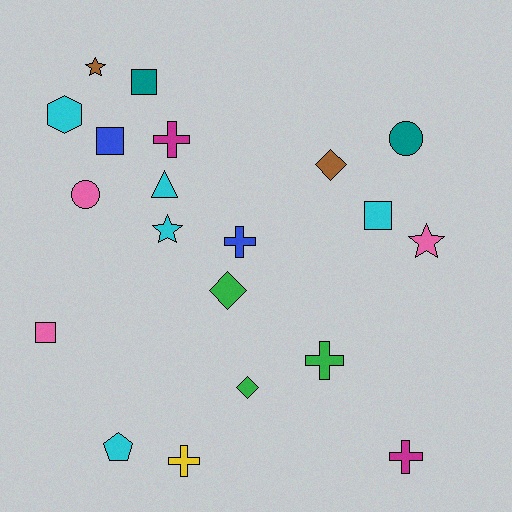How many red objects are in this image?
There are no red objects.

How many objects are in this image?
There are 20 objects.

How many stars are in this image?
There are 3 stars.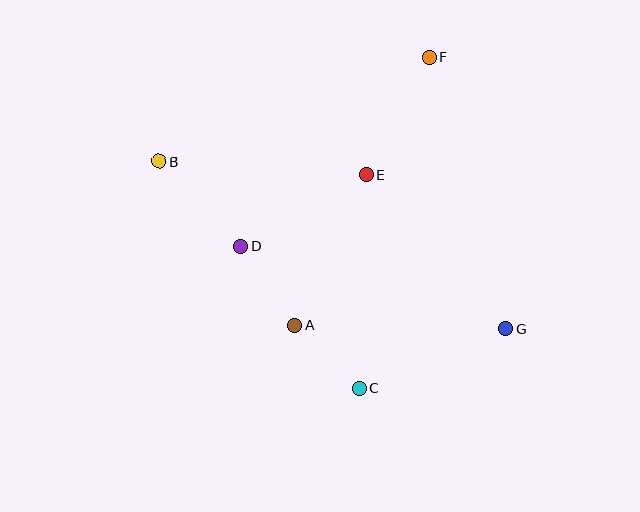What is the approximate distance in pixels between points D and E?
The distance between D and E is approximately 144 pixels.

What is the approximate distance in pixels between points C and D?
The distance between C and D is approximately 185 pixels.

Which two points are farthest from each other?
Points B and G are farthest from each other.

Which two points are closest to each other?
Points A and C are closest to each other.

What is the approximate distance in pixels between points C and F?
The distance between C and F is approximately 338 pixels.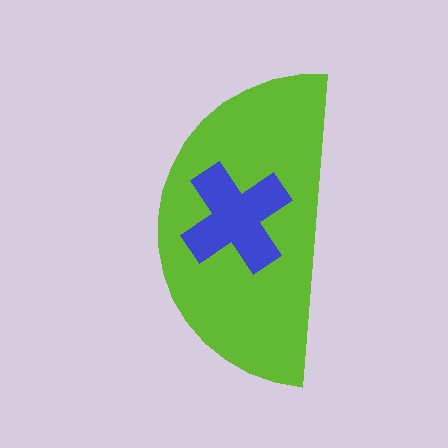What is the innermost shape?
The blue cross.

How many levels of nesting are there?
2.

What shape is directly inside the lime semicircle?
The blue cross.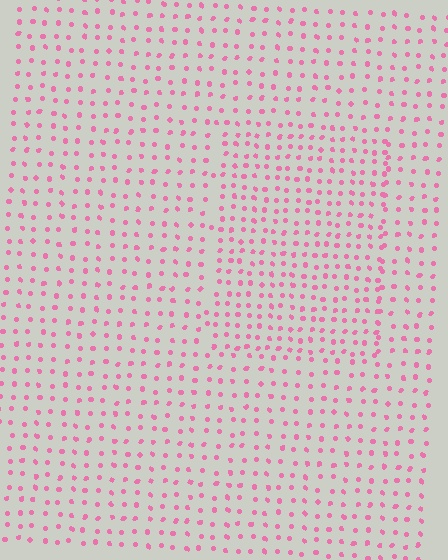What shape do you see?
I see a rectangle.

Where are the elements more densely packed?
The elements are more densely packed inside the rectangle boundary.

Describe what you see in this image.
The image contains small pink elements arranged at two different densities. A rectangle-shaped region is visible where the elements are more densely packed than the surrounding area.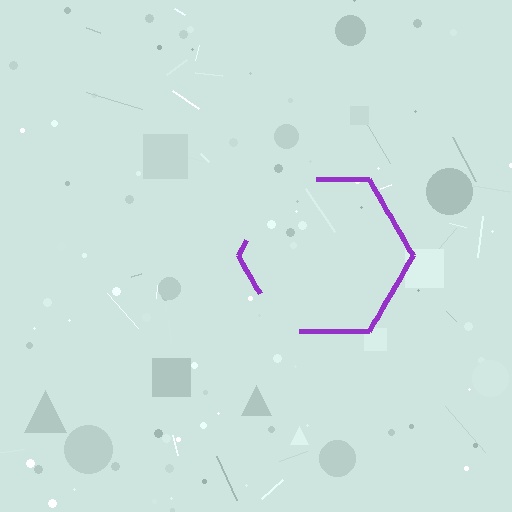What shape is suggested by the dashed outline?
The dashed outline suggests a hexagon.